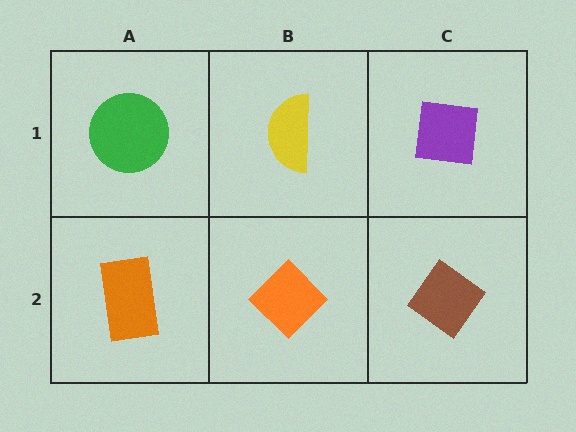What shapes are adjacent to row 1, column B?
An orange diamond (row 2, column B), a green circle (row 1, column A), a purple square (row 1, column C).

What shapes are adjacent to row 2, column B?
A yellow semicircle (row 1, column B), an orange rectangle (row 2, column A), a brown diamond (row 2, column C).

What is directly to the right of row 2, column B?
A brown diamond.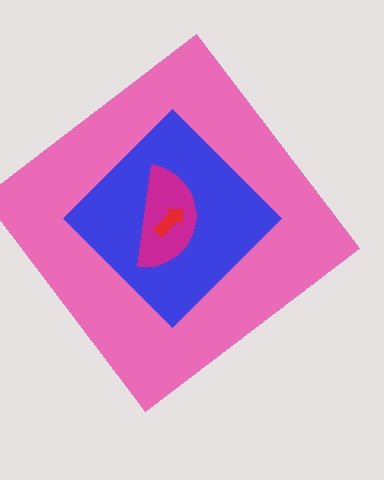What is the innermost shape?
The red arrow.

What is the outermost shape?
The pink diamond.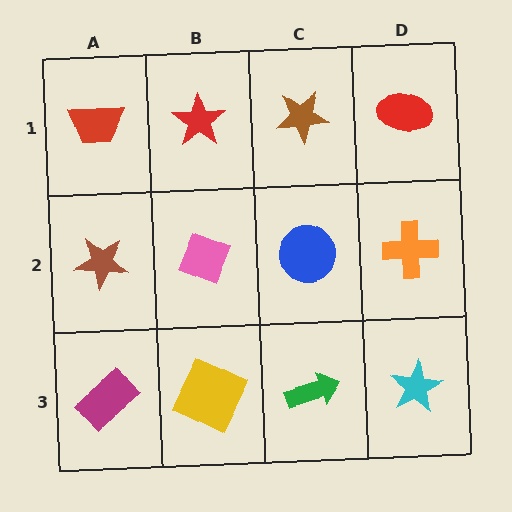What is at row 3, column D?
A cyan star.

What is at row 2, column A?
A brown star.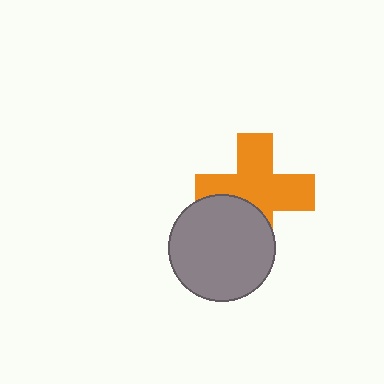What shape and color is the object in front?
The object in front is a gray circle.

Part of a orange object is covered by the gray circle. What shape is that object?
It is a cross.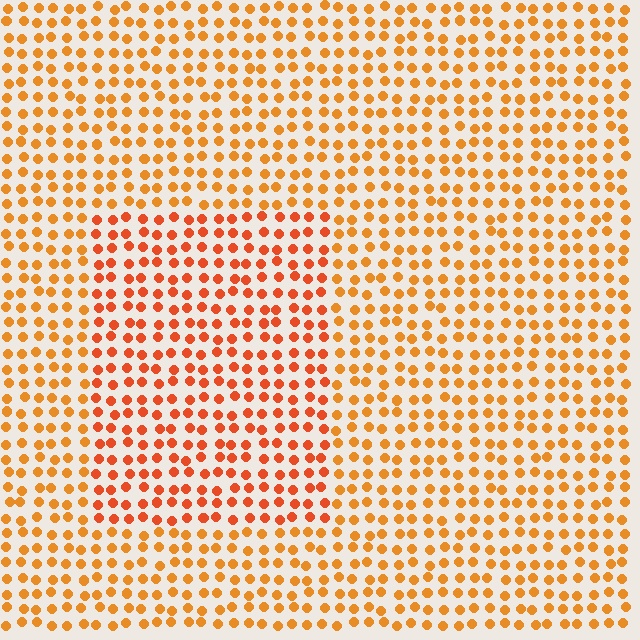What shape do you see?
I see a rectangle.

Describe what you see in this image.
The image is filled with small orange elements in a uniform arrangement. A rectangle-shaped region is visible where the elements are tinted to a slightly different hue, forming a subtle color boundary.